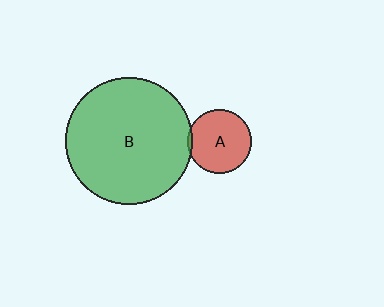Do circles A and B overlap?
Yes.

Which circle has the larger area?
Circle B (green).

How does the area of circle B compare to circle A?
Approximately 4.1 times.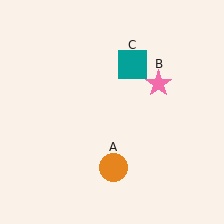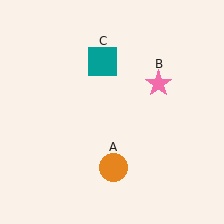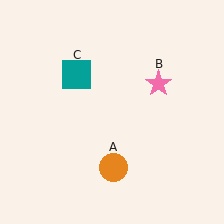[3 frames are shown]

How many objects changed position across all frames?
1 object changed position: teal square (object C).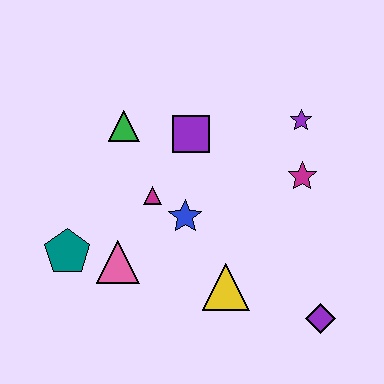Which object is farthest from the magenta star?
The teal pentagon is farthest from the magenta star.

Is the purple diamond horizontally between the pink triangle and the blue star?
No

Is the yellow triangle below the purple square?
Yes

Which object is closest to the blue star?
The magenta triangle is closest to the blue star.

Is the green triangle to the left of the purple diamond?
Yes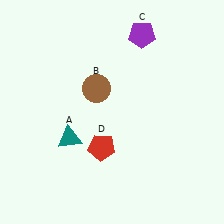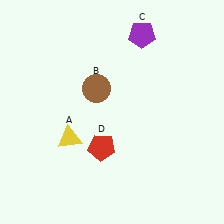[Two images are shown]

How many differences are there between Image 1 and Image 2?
There is 1 difference between the two images.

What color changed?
The triangle (A) changed from teal in Image 1 to yellow in Image 2.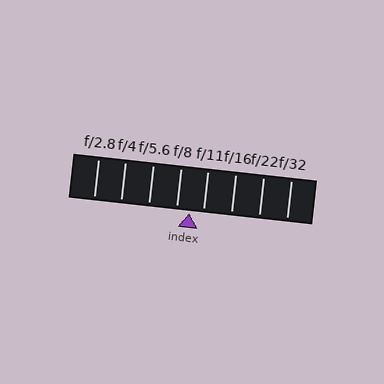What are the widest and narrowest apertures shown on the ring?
The widest aperture shown is f/2.8 and the narrowest is f/32.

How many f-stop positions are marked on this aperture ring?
There are 8 f-stop positions marked.